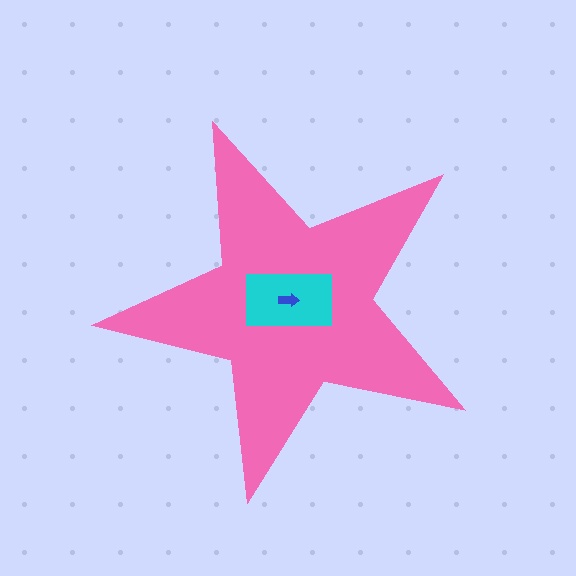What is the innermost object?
The blue arrow.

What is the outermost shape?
The pink star.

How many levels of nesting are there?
3.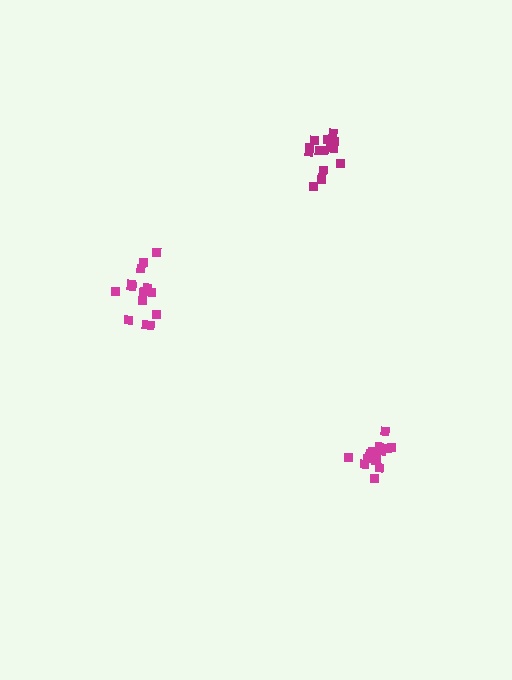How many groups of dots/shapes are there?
There are 3 groups.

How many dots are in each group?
Group 1: 14 dots, Group 2: 15 dots, Group 3: 15 dots (44 total).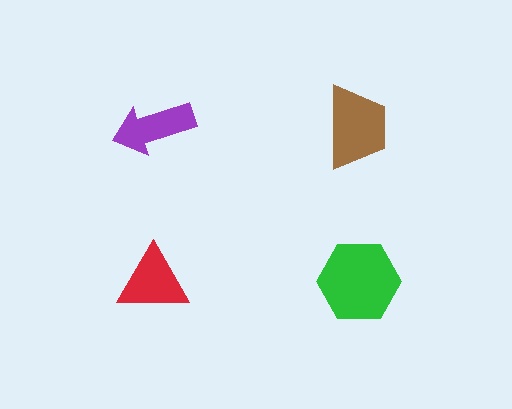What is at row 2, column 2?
A green hexagon.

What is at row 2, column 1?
A red triangle.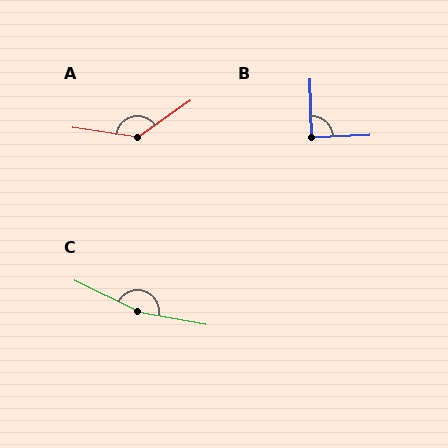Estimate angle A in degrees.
Approximately 137 degrees.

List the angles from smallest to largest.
B (89°), A (137°), C (164°).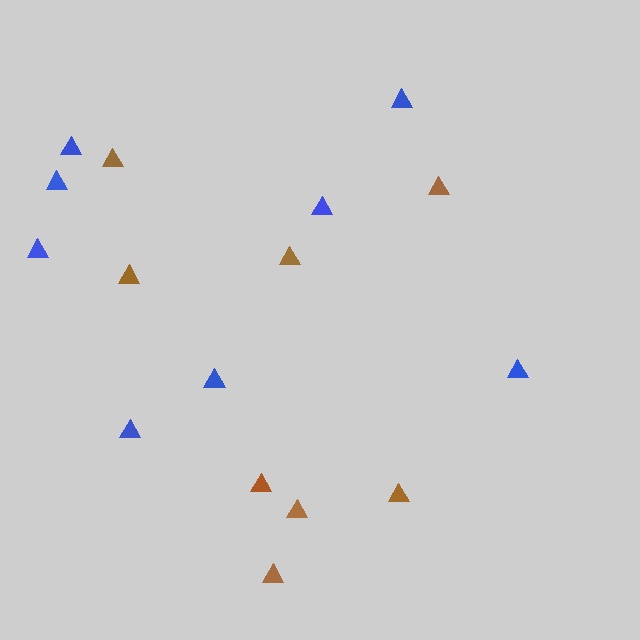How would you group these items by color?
There are 2 groups: one group of blue triangles (8) and one group of brown triangles (8).